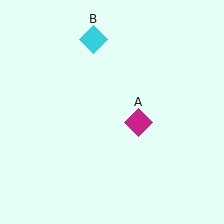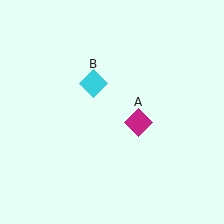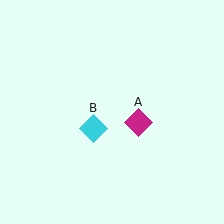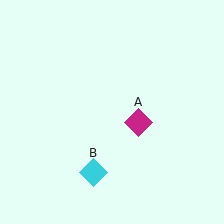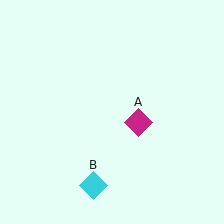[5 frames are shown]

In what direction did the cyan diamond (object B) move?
The cyan diamond (object B) moved down.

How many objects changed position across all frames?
1 object changed position: cyan diamond (object B).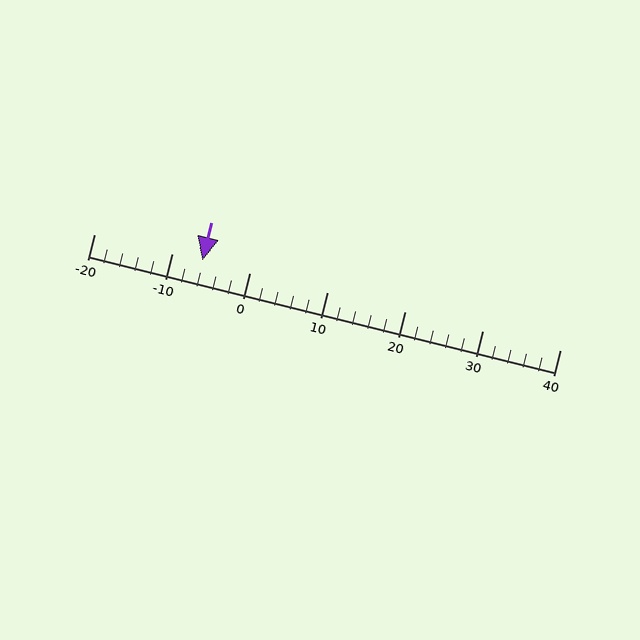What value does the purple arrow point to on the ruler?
The purple arrow points to approximately -6.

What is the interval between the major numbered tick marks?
The major tick marks are spaced 10 units apart.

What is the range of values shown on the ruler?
The ruler shows values from -20 to 40.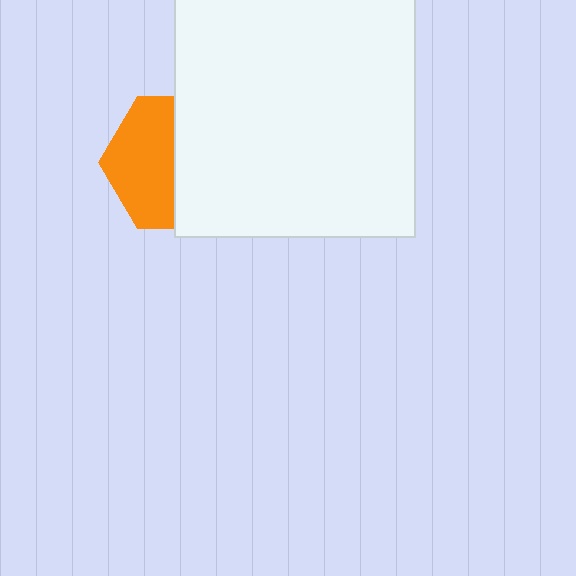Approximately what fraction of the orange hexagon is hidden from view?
Roughly 52% of the orange hexagon is hidden behind the white square.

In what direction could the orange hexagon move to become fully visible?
The orange hexagon could move left. That would shift it out from behind the white square entirely.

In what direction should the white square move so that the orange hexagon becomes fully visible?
The white square should move right. That is the shortest direction to clear the overlap and leave the orange hexagon fully visible.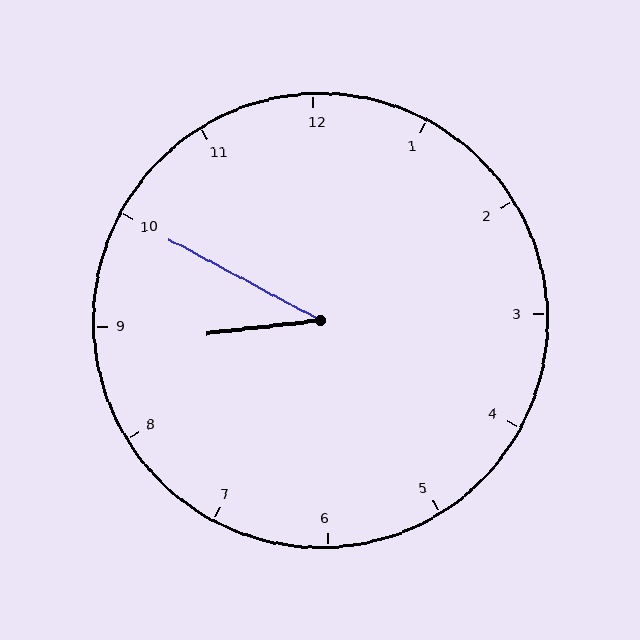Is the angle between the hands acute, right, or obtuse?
It is acute.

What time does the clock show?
8:50.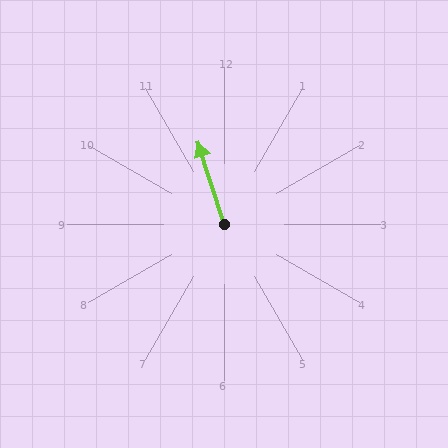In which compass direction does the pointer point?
North.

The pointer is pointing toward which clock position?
Roughly 11 o'clock.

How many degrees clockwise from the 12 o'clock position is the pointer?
Approximately 342 degrees.